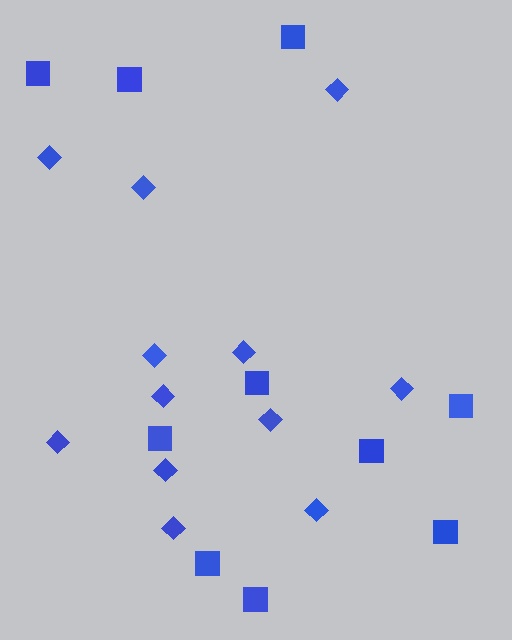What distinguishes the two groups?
There are 2 groups: one group of diamonds (12) and one group of squares (10).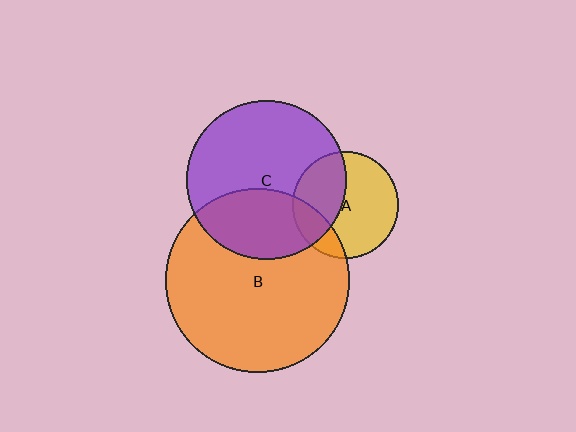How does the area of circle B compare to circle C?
Approximately 1.3 times.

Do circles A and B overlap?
Yes.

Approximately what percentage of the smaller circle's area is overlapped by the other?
Approximately 20%.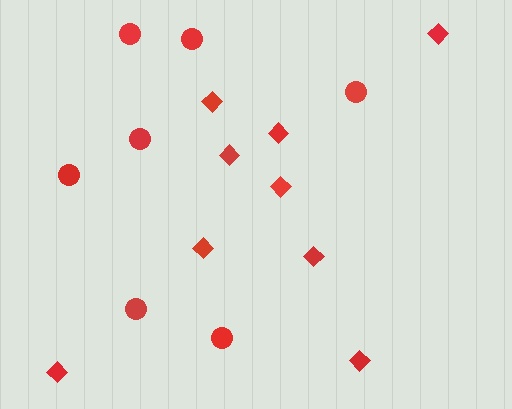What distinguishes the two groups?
There are 2 groups: one group of diamonds (9) and one group of circles (7).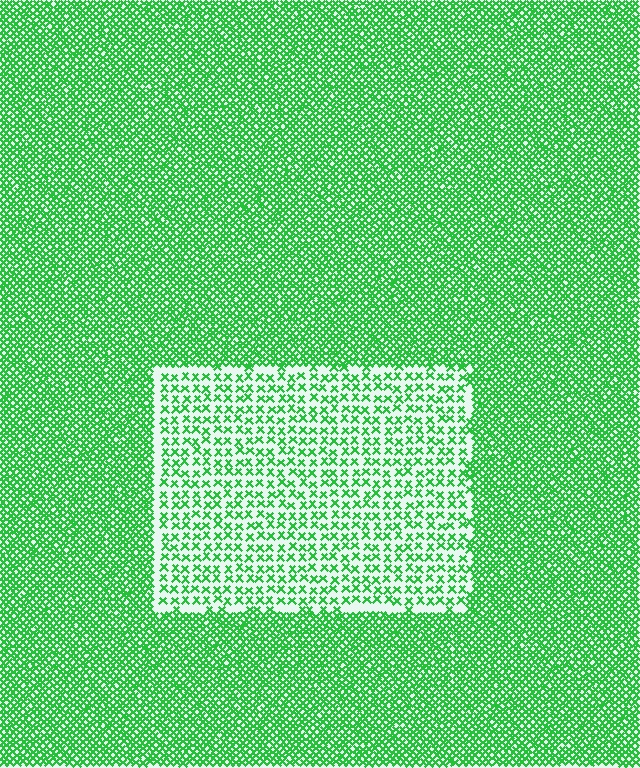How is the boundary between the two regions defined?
The boundary is defined by a change in element density (approximately 2.5x ratio). All elements are the same color, size, and shape.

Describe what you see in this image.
The image contains small green elements arranged at two different densities. A rectangle-shaped region is visible where the elements are less densely packed than the surrounding area.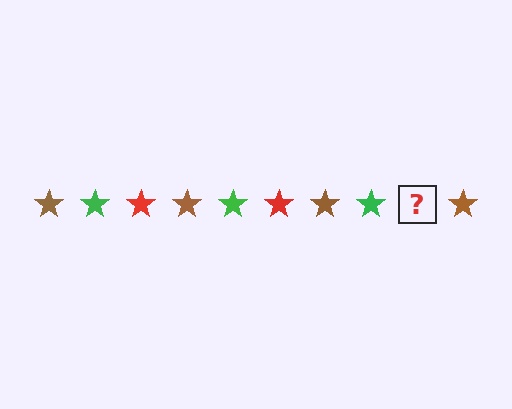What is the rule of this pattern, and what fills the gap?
The rule is that the pattern cycles through brown, green, red stars. The gap should be filled with a red star.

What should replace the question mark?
The question mark should be replaced with a red star.